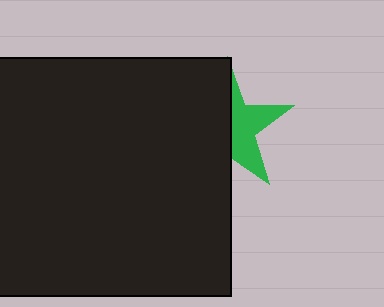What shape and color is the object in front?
The object in front is a black square.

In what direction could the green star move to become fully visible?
The green star could move right. That would shift it out from behind the black square entirely.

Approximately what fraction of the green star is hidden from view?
Roughly 56% of the green star is hidden behind the black square.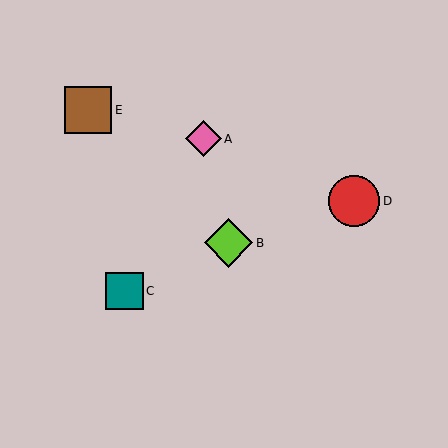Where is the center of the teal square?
The center of the teal square is at (124, 291).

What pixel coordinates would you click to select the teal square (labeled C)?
Click at (124, 291) to select the teal square C.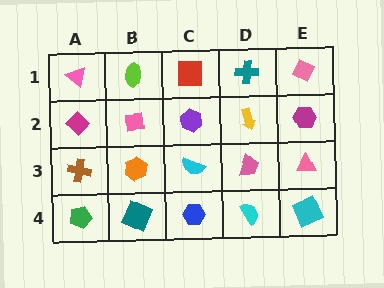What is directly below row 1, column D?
A yellow arrow.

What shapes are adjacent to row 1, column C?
A purple hexagon (row 2, column C), a lime ellipse (row 1, column B), a teal cross (row 1, column D).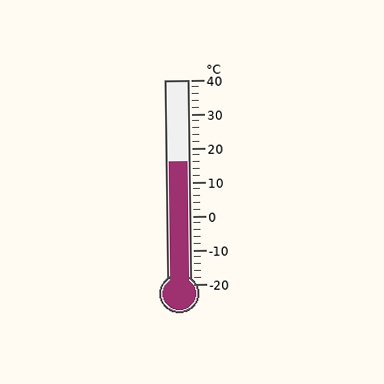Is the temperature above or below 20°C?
The temperature is below 20°C.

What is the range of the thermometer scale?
The thermometer scale ranges from -20°C to 40°C.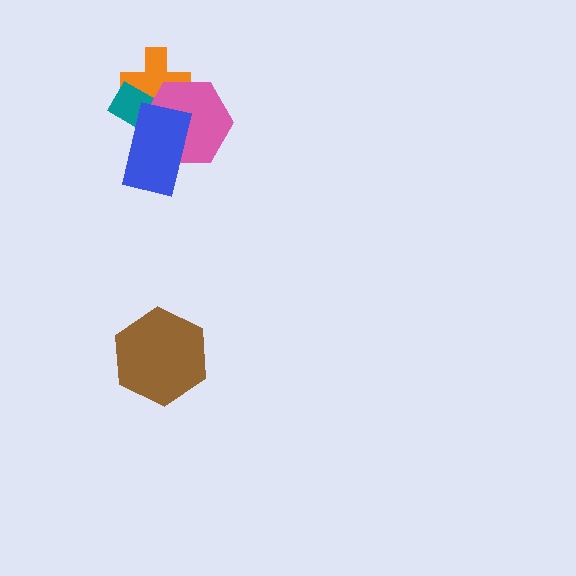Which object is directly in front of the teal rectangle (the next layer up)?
The pink hexagon is directly in front of the teal rectangle.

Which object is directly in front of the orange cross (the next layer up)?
The teal rectangle is directly in front of the orange cross.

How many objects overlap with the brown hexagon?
0 objects overlap with the brown hexagon.